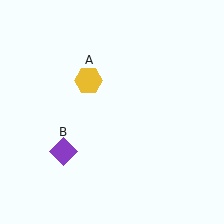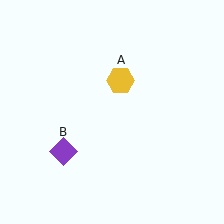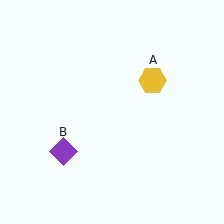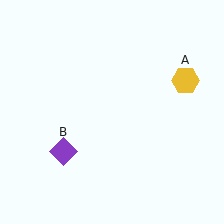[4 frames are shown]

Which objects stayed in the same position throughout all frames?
Purple diamond (object B) remained stationary.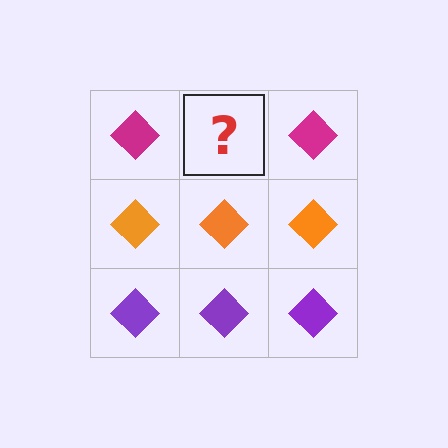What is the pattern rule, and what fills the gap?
The rule is that each row has a consistent color. The gap should be filled with a magenta diamond.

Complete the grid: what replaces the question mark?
The question mark should be replaced with a magenta diamond.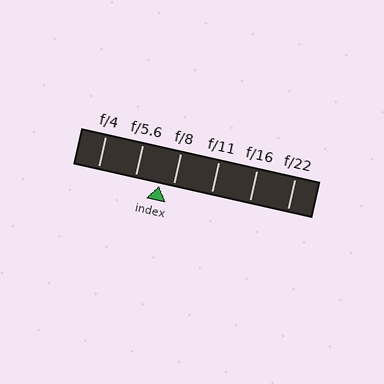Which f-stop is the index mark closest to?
The index mark is closest to f/8.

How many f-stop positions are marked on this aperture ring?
There are 6 f-stop positions marked.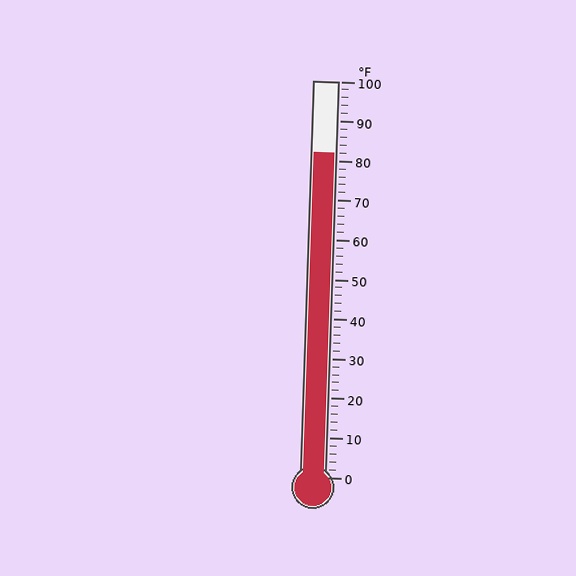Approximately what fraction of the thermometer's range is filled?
The thermometer is filled to approximately 80% of its range.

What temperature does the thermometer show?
The thermometer shows approximately 82°F.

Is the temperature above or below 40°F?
The temperature is above 40°F.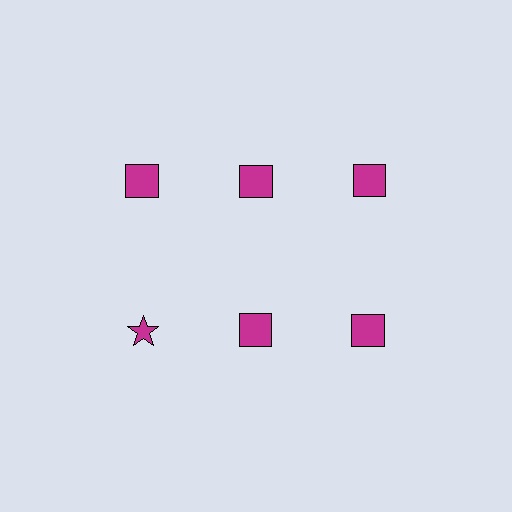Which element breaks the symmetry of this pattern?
The magenta star in the second row, leftmost column breaks the symmetry. All other shapes are magenta squares.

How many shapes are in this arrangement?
There are 6 shapes arranged in a grid pattern.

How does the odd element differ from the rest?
It has a different shape: star instead of square.